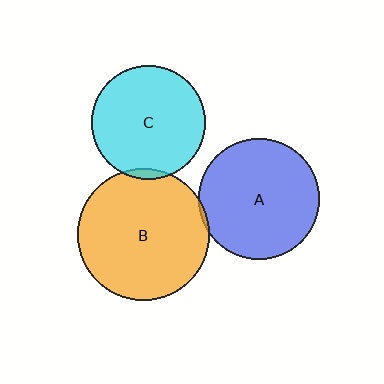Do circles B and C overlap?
Yes.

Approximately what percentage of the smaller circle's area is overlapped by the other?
Approximately 5%.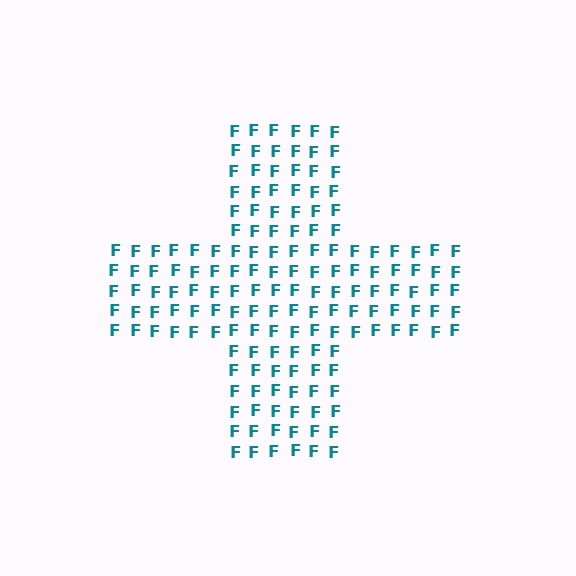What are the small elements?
The small elements are letter F's.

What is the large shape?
The large shape is a cross.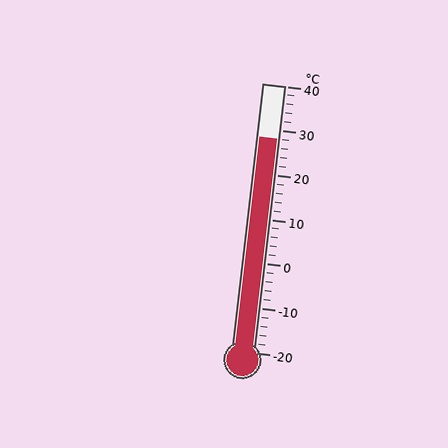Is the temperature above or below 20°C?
The temperature is above 20°C.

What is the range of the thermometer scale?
The thermometer scale ranges from -20°C to 40°C.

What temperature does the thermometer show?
The thermometer shows approximately 28°C.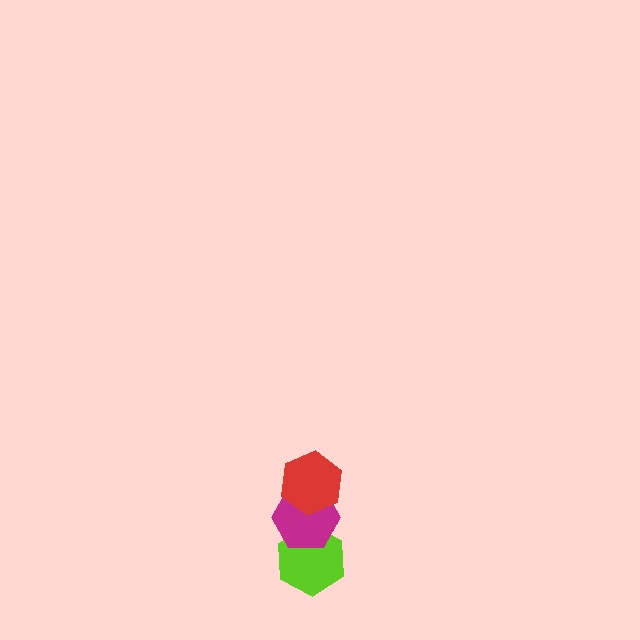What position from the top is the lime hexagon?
The lime hexagon is 3rd from the top.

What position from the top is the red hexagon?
The red hexagon is 1st from the top.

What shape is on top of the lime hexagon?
The magenta hexagon is on top of the lime hexagon.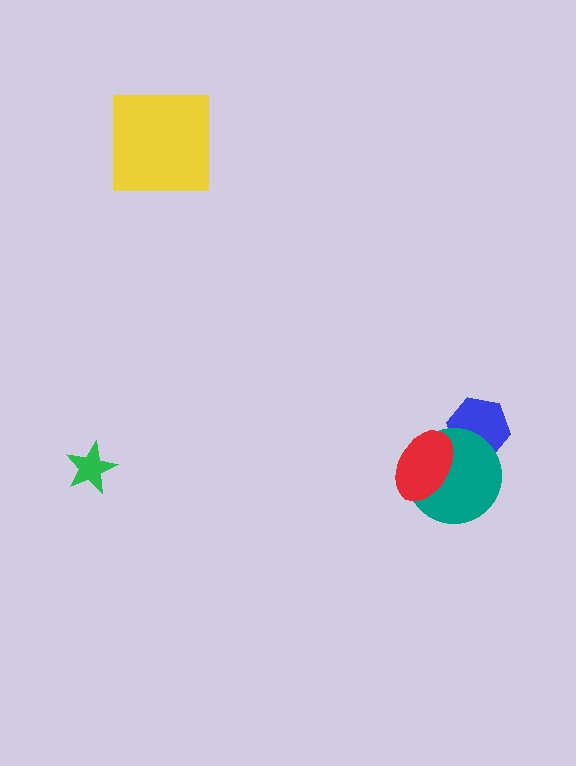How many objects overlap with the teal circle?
2 objects overlap with the teal circle.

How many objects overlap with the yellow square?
0 objects overlap with the yellow square.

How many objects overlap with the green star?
0 objects overlap with the green star.